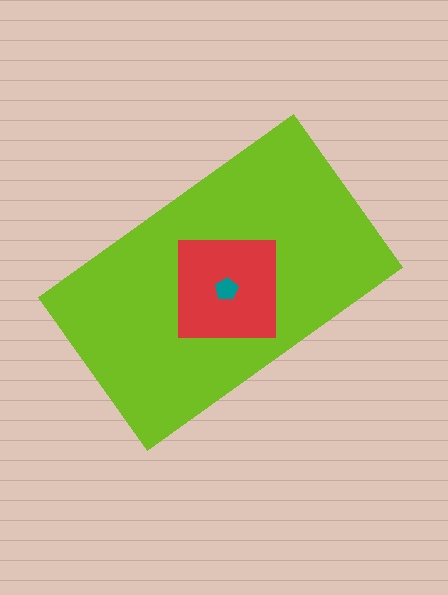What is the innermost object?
The teal pentagon.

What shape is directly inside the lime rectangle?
The red square.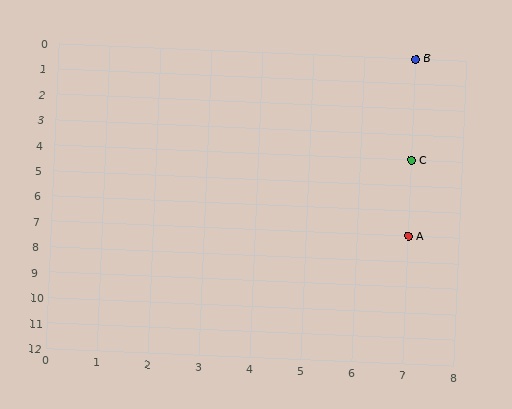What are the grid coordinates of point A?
Point A is at grid coordinates (7, 7).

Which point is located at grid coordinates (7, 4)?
Point C is at (7, 4).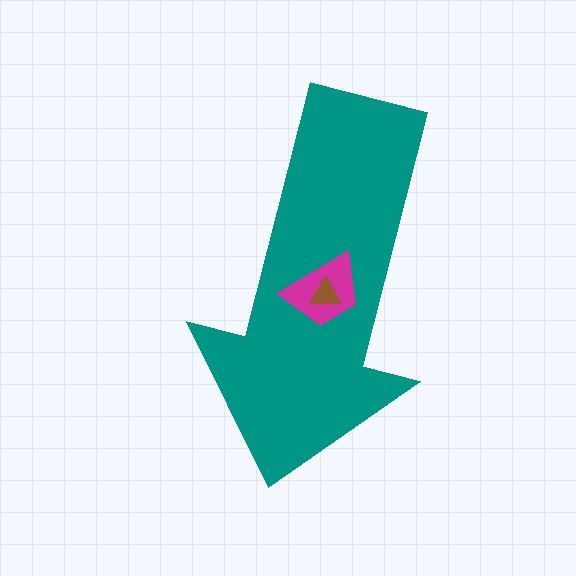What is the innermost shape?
The brown triangle.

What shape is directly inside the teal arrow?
The magenta trapezoid.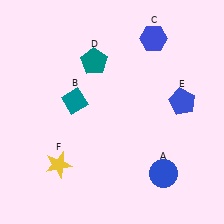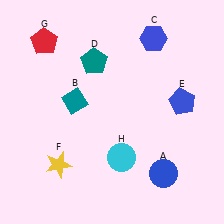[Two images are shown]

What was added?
A red pentagon (G), a cyan circle (H) were added in Image 2.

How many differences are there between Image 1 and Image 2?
There are 2 differences between the two images.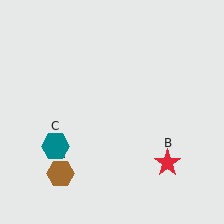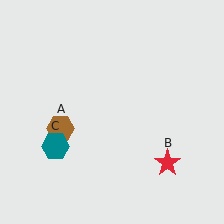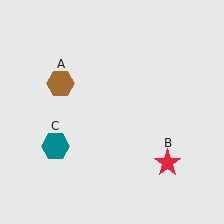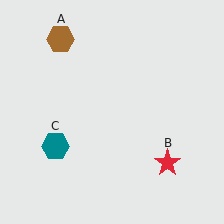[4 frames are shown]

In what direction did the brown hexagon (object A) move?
The brown hexagon (object A) moved up.